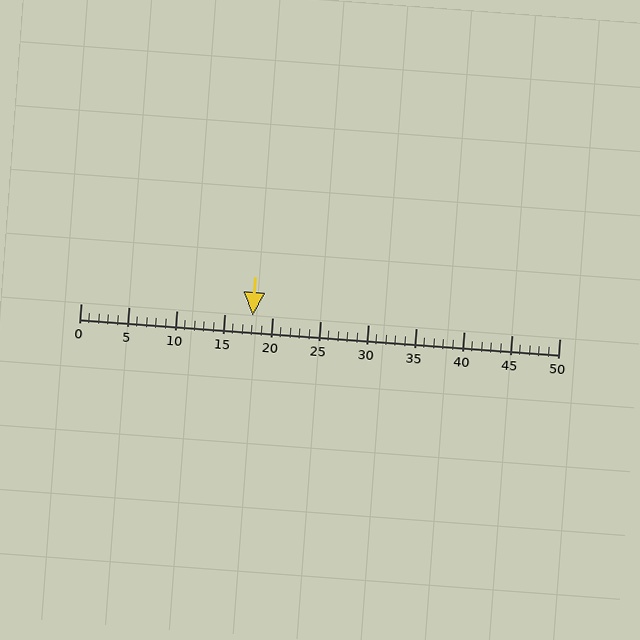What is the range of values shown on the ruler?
The ruler shows values from 0 to 50.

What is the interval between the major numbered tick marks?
The major tick marks are spaced 5 units apart.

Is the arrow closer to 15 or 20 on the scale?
The arrow is closer to 20.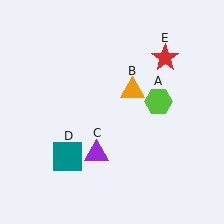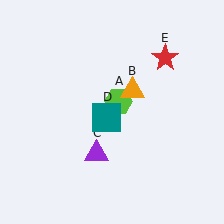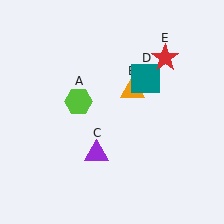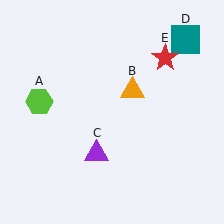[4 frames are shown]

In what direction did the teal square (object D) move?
The teal square (object D) moved up and to the right.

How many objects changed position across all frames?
2 objects changed position: lime hexagon (object A), teal square (object D).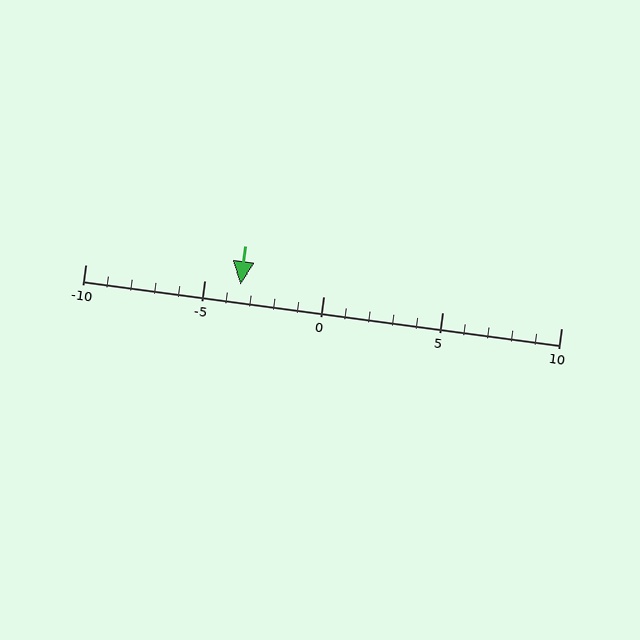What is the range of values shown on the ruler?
The ruler shows values from -10 to 10.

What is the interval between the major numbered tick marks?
The major tick marks are spaced 5 units apart.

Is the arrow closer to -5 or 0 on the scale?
The arrow is closer to -5.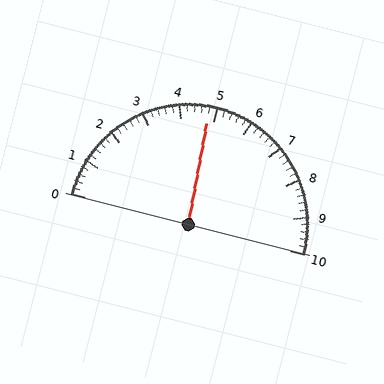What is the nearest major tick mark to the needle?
The nearest major tick mark is 5.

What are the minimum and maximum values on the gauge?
The gauge ranges from 0 to 10.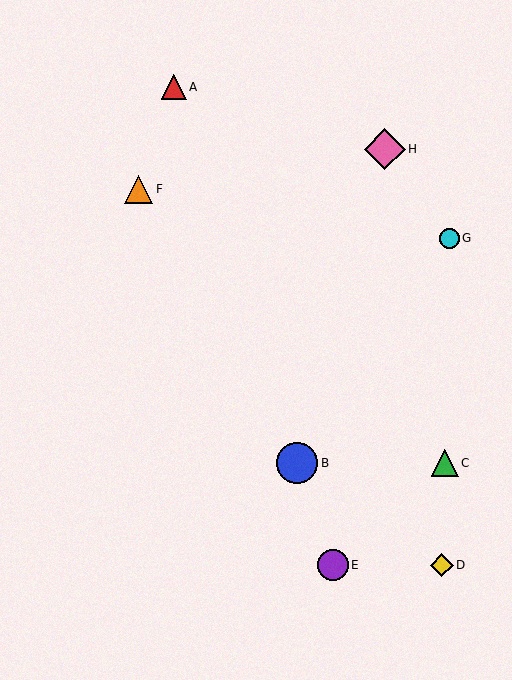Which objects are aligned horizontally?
Objects B, C are aligned horizontally.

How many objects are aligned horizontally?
2 objects (B, C) are aligned horizontally.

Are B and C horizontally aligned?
Yes, both are at y≈463.